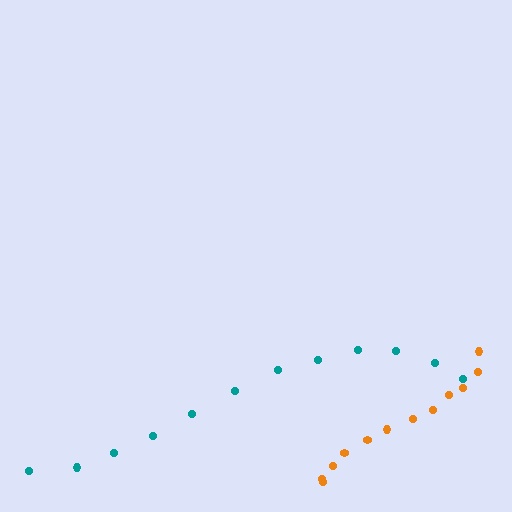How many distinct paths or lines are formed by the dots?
There are 2 distinct paths.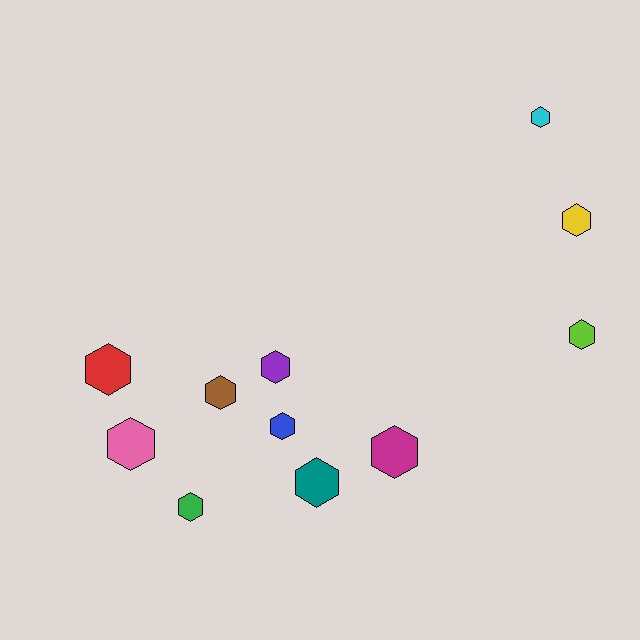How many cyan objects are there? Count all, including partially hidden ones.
There is 1 cyan object.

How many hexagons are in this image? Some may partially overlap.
There are 11 hexagons.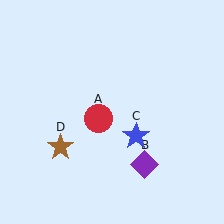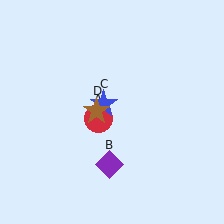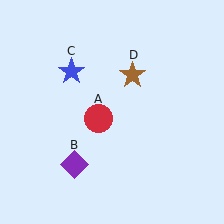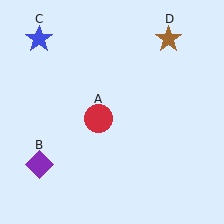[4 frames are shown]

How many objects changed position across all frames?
3 objects changed position: purple diamond (object B), blue star (object C), brown star (object D).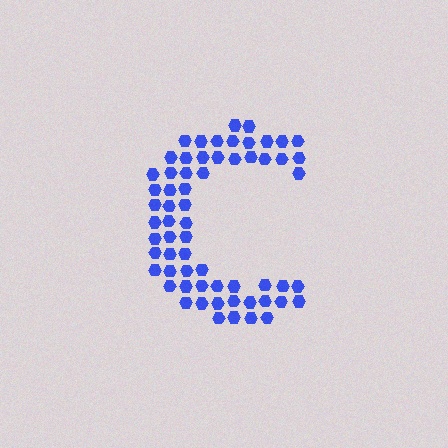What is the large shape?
The large shape is the letter C.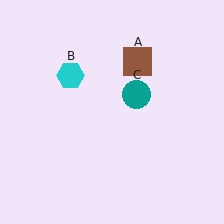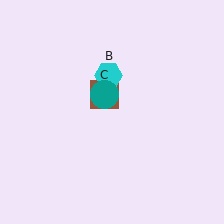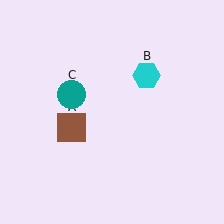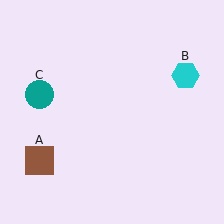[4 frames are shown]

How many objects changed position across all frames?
3 objects changed position: brown square (object A), cyan hexagon (object B), teal circle (object C).